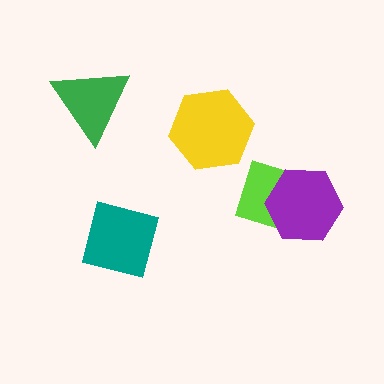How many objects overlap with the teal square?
0 objects overlap with the teal square.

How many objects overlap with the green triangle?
0 objects overlap with the green triangle.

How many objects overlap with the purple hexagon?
1 object overlaps with the purple hexagon.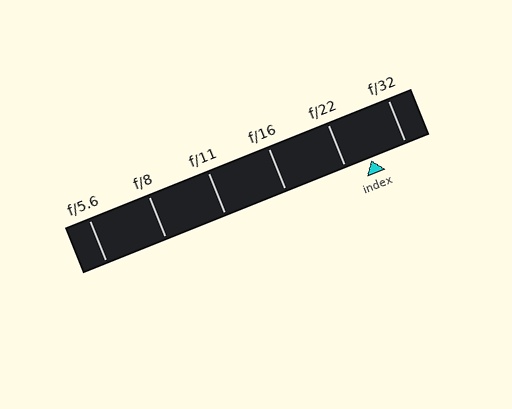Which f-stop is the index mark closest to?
The index mark is closest to f/22.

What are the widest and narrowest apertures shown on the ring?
The widest aperture shown is f/5.6 and the narrowest is f/32.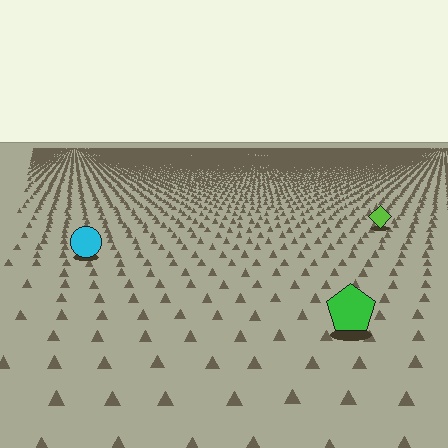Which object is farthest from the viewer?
The lime diamond is farthest from the viewer. It appears smaller and the ground texture around it is denser.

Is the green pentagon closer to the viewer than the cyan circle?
Yes. The green pentagon is closer — you can tell from the texture gradient: the ground texture is coarser near it.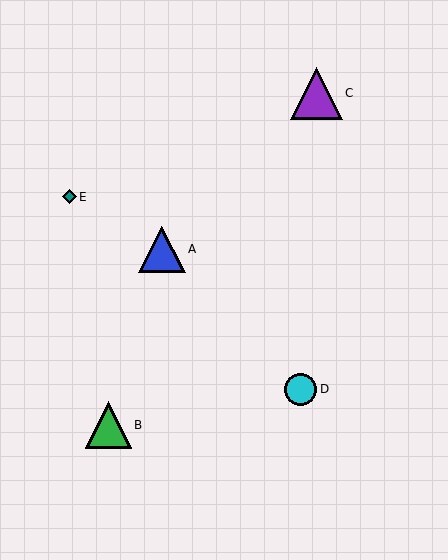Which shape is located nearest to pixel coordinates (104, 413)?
The green triangle (labeled B) at (108, 425) is nearest to that location.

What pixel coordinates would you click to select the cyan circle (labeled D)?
Click at (301, 389) to select the cyan circle D.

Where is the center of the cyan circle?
The center of the cyan circle is at (301, 389).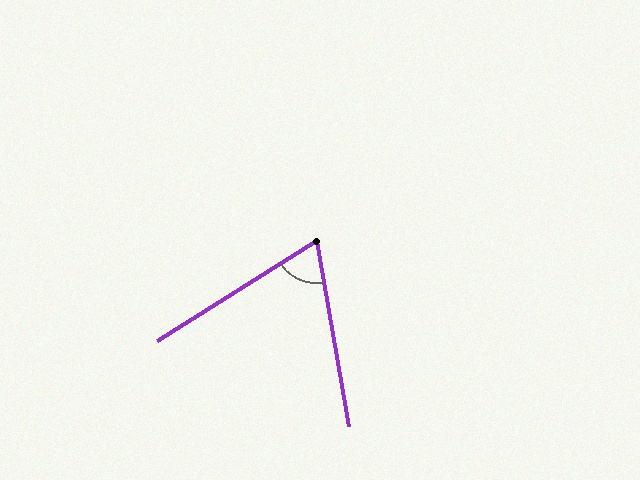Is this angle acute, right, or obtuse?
It is acute.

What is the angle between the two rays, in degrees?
Approximately 68 degrees.